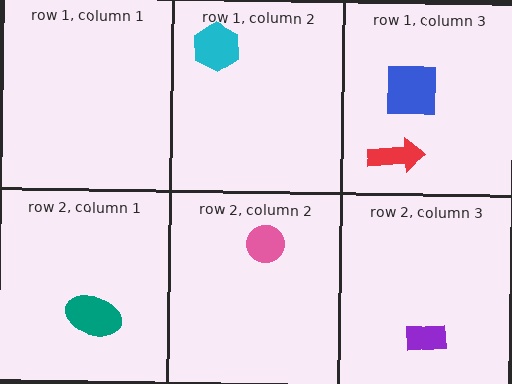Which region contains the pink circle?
The row 2, column 2 region.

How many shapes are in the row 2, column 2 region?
1.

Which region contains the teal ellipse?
The row 2, column 1 region.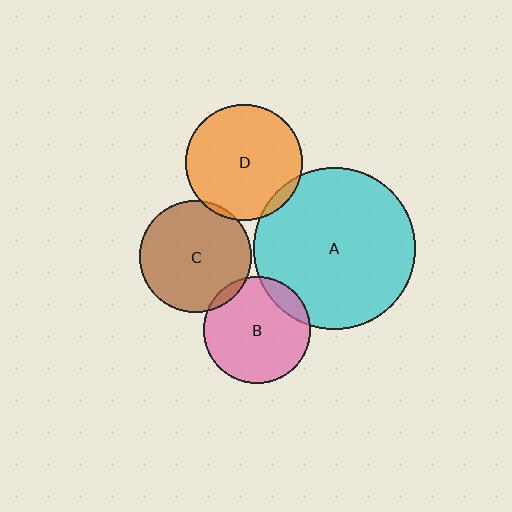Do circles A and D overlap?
Yes.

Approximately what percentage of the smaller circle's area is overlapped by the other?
Approximately 5%.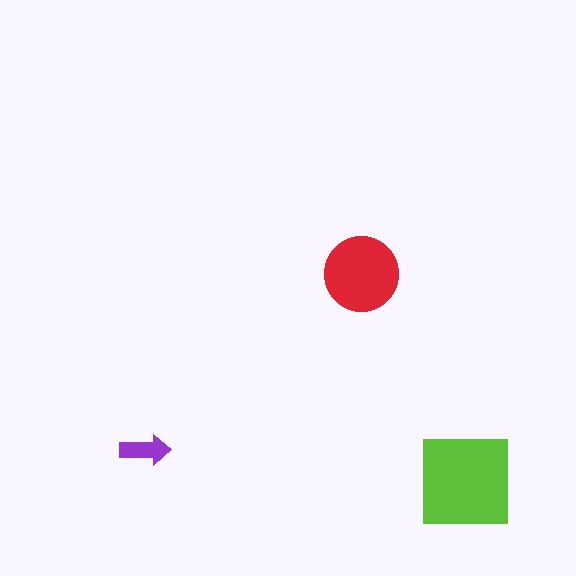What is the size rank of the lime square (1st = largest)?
1st.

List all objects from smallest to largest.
The purple arrow, the red circle, the lime square.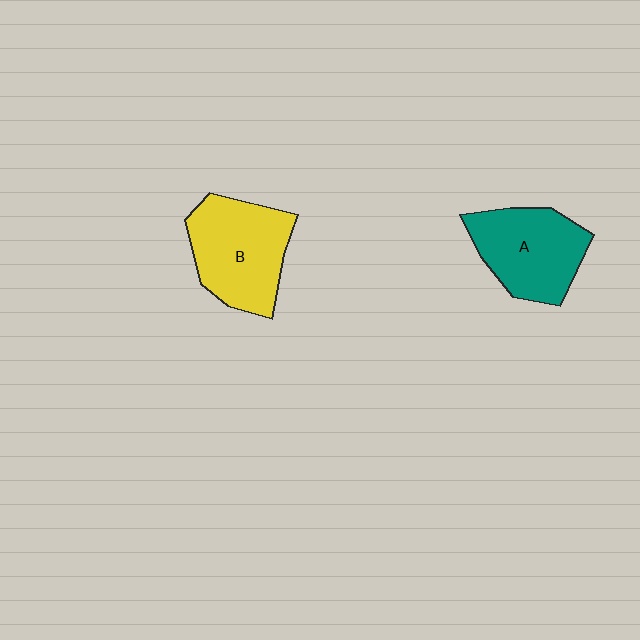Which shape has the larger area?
Shape B (yellow).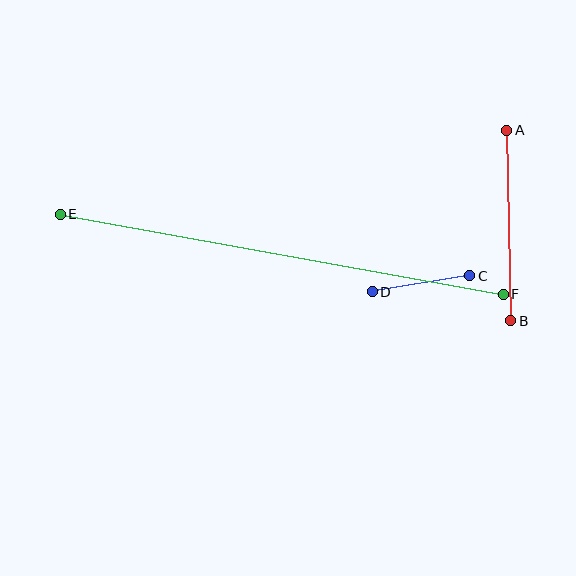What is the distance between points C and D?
The distance is approximately 99 pixels.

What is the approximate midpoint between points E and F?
The midpoint is at approximately (282, 254) pixels.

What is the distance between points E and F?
The distance is approximately 450 pixels.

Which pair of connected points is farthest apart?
Points E and F are farthest apart.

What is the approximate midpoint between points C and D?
The midpoint is at approximately (421, 284) pixels.